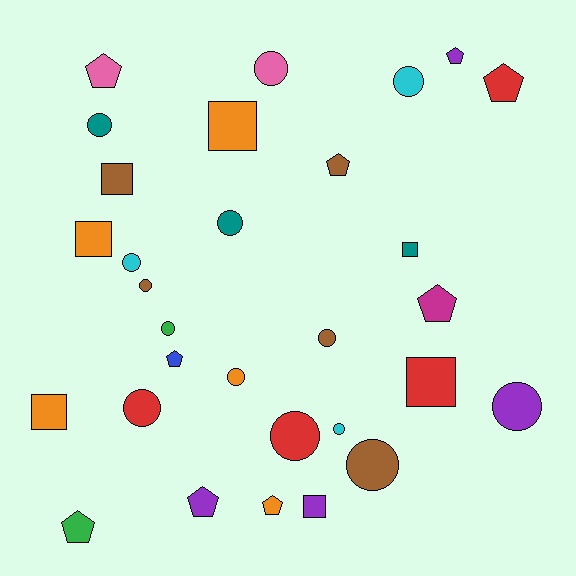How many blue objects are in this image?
There is 1 blue object.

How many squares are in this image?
There are 7 squares.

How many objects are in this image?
There are 30 objects.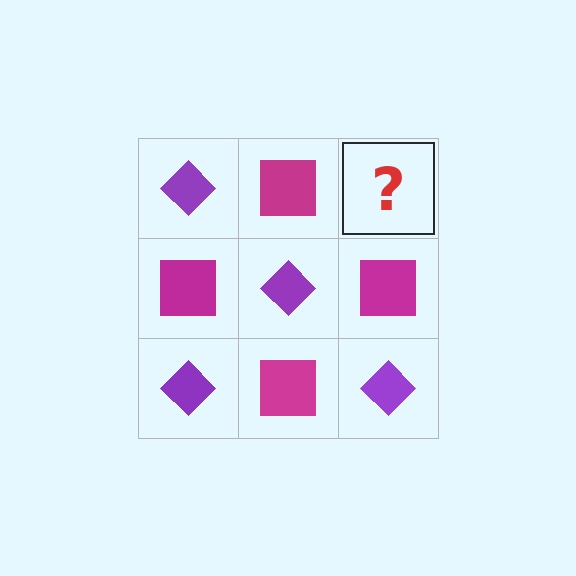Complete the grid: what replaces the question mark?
The question mark should be replaced with a purple diamond.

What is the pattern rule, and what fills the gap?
The rule is that it alternates purple diamond and magenta square in a checkerboard pattern. The gap should be filled with a purple diamond.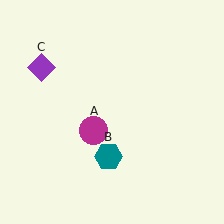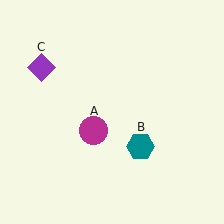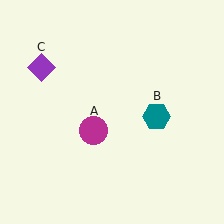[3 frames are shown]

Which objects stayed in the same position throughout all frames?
Magenta circle (object A) and purple diamond (object C) remained stationary.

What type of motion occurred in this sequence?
The teal hexagon (object B) rotated counterclockwise around the center of the scene.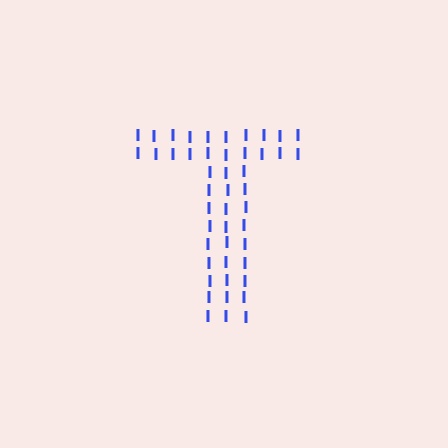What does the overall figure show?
The overall figure shows the letter T.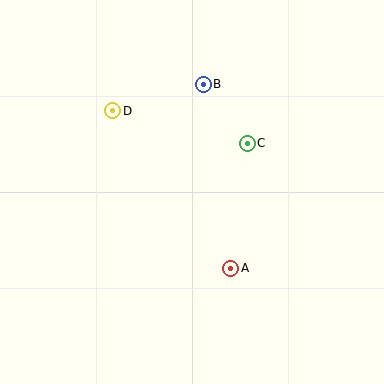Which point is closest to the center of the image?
Point C at (247, 143) is closest to the center.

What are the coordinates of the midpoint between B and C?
The midpoint between B and C is at (225, 114).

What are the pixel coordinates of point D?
Point D is at (113, 111).